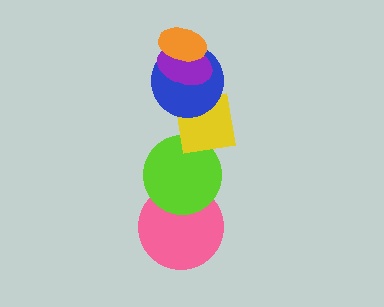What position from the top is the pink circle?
The pink circle is 6th from the top.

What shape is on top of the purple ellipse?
The orange ellipse is on top of the purple ellipse.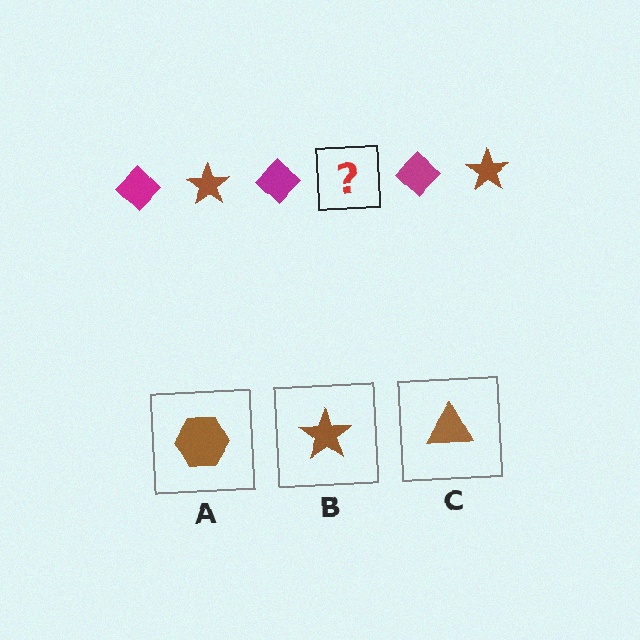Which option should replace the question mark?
Option B.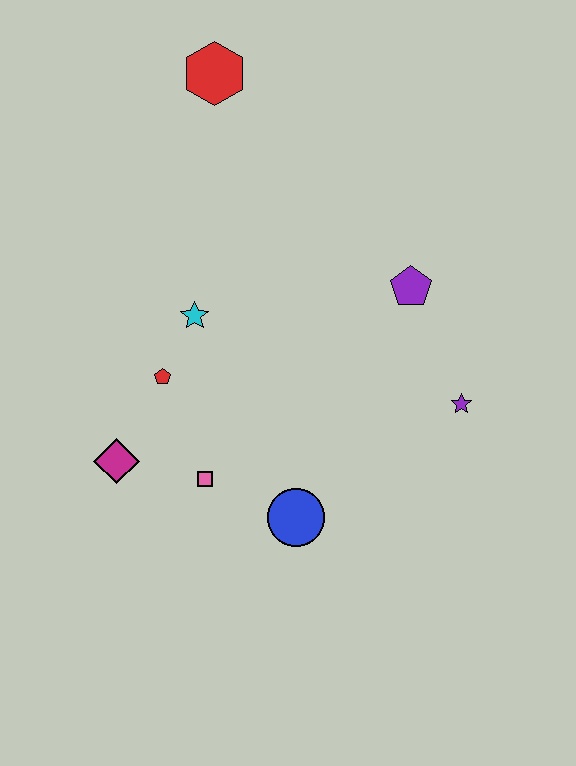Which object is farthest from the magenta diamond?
The red hexagon is farthest from the magenta diamond.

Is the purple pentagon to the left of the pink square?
No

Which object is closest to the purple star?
The purple pentagon is closest to the purple star.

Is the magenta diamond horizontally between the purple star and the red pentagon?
No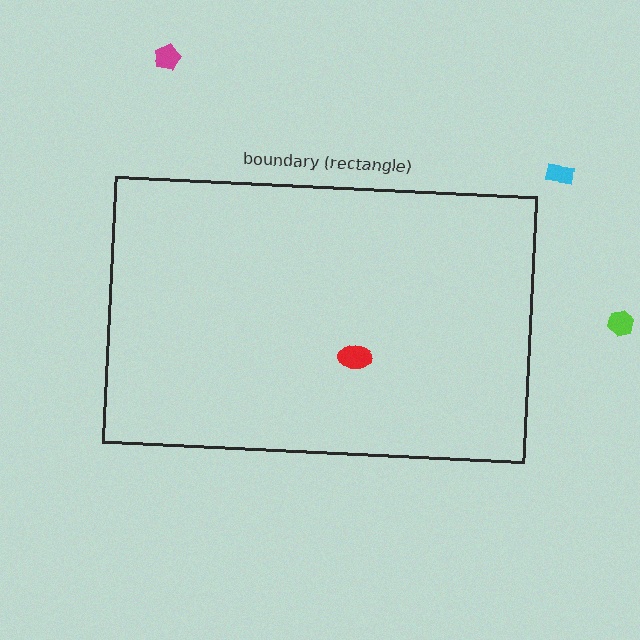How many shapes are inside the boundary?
1 inside, 3 outside.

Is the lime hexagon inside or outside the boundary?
Outside.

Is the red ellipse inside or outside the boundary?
Inside.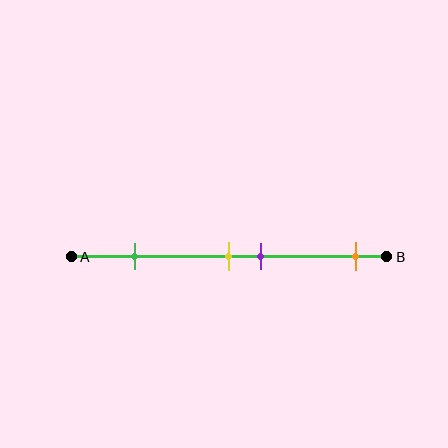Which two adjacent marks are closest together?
The yellow and purple marks are the closest adjacent pair.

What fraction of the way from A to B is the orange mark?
The orange mark is approximately 90% (0.9) of the way from A to B.